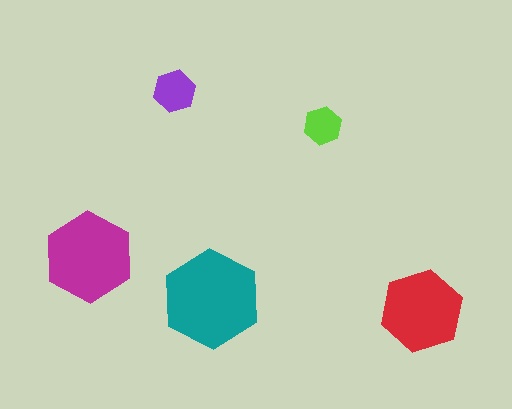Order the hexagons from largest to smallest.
the teal one, the magenta one, the red one, the purple one, the lime one.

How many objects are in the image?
There are 5 objects in the image.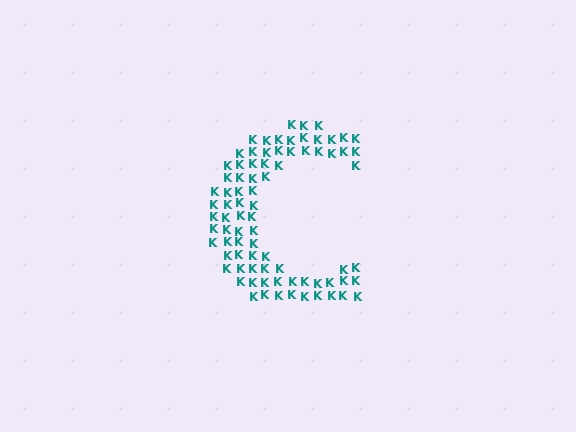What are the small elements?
The small elements are letter K's.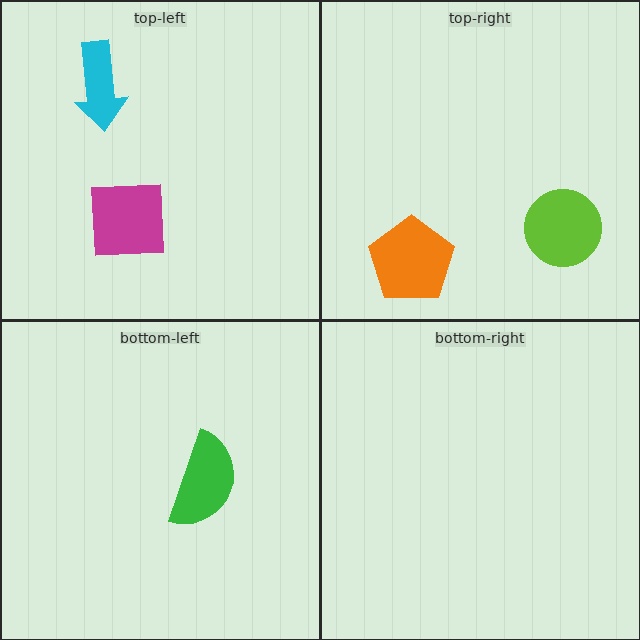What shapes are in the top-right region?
The orange pentagon, the lime circle.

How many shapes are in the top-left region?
2.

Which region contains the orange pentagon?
The top-right region.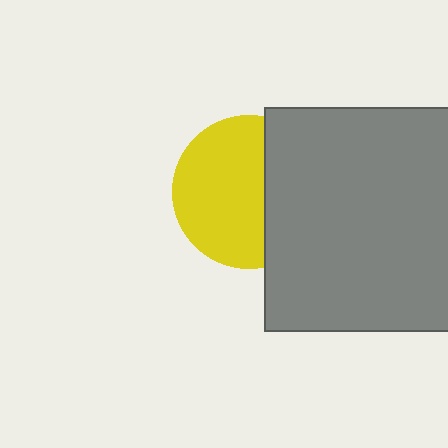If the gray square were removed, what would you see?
You would see the complete yellow circle.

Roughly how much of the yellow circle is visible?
About half of it is visible (roughly 62%).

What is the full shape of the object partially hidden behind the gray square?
The partially hidden object is a yellow circle.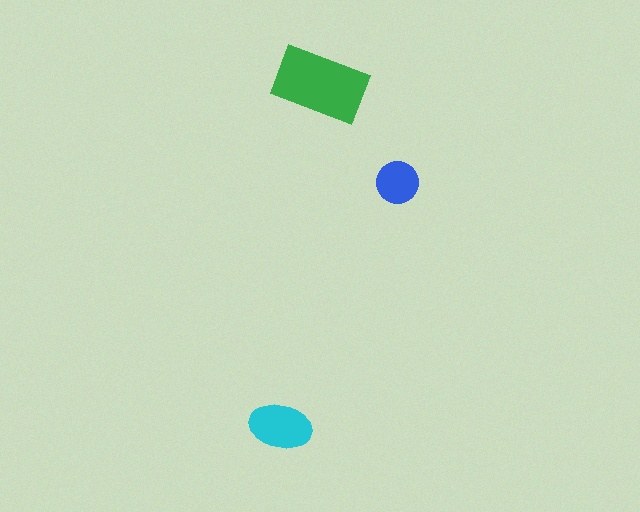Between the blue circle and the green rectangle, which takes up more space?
The green rectangle.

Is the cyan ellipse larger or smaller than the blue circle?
Larger.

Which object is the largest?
The green rectangle.